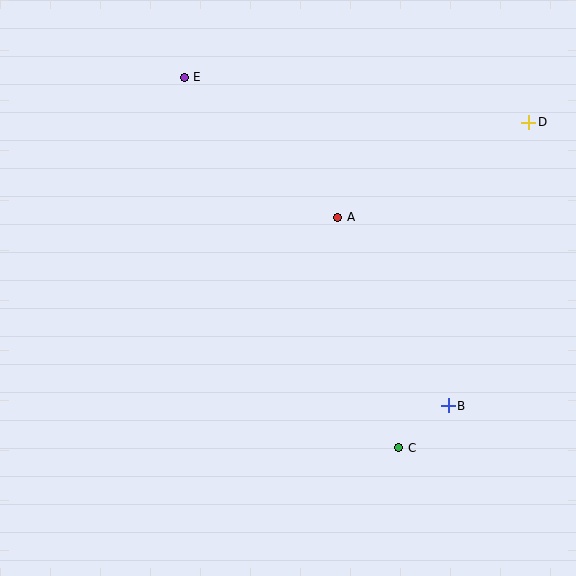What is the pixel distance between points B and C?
The distance between B and C is 65 pixels.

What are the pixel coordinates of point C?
Point C is at (399, 448).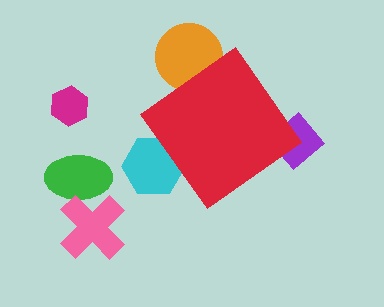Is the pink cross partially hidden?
No, the pink cross is fully visible.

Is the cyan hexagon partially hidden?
Yes, the cyan hexagon is partially hidden behind the red diamond.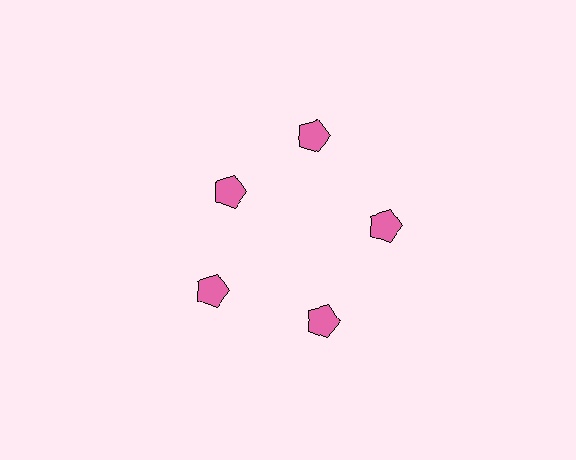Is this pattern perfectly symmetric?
No. The 5 pink pentagons are arranged in a ring, but one element near the 10 o'clock position is pulled inward toward the center, breaking the 5-fold rotational symmetry.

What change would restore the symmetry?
The symmetry would be restored by moving it outward, back onto the ring so that all 5 pentagons sit at equal angles and equal distance from the center.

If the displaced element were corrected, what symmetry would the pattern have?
It would have 5-fold rotational symmetry — the pattern would map onto itself every 72 degrees.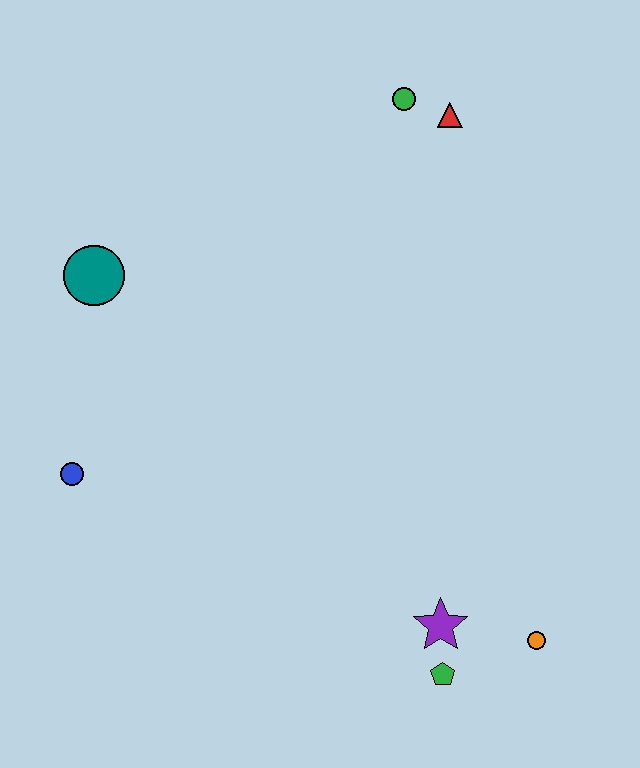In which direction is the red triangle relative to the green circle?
The red triangle is to the right of the green circle.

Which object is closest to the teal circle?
The blue circle is closest to the teal circle.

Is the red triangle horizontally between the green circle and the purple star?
No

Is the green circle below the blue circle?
No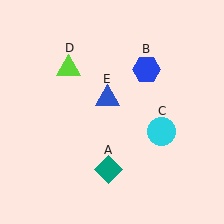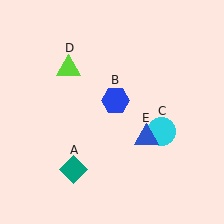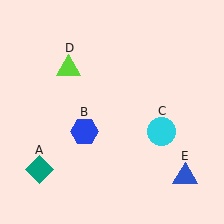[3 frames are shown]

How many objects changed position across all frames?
3 objects changed position: teal diamond (object A), blue hexagon (object B), blue triangle (object E).